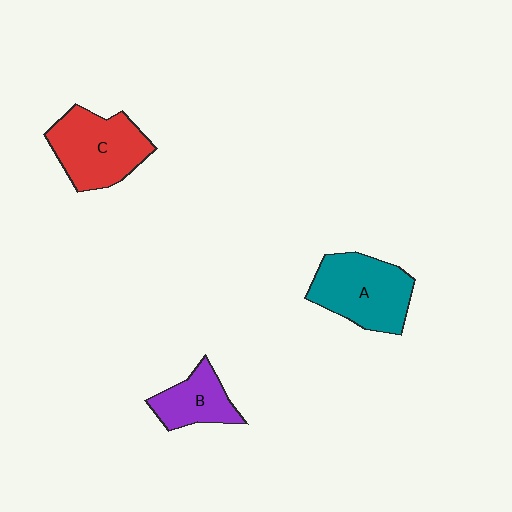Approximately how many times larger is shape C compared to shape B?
Approximately 1.6 times.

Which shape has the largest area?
Shape A (teal).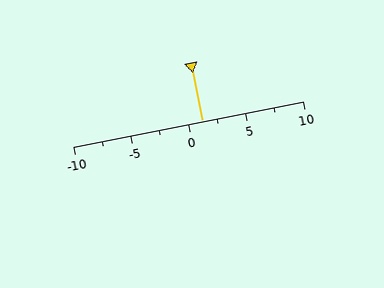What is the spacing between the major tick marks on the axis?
The major ticks are spaced 5 apart.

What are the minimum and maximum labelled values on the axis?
The axis runs from -10 to 10.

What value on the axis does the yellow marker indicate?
The marker indicates approximately 1.2.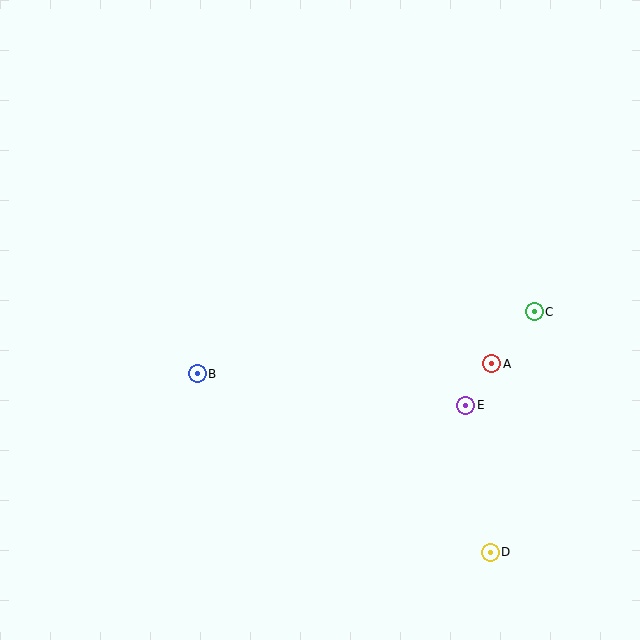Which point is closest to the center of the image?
Point B at (197, 374) is closest to the center.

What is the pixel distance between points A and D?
The distance between A and D is 188 pixels.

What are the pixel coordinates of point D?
Point D is at (490, 552).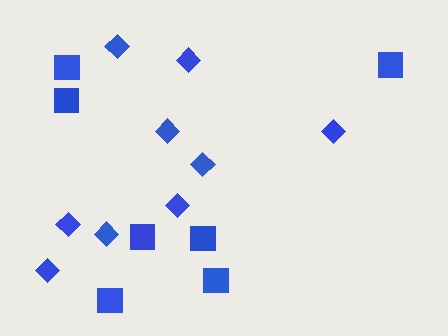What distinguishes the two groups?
There are 2 groups: one group of diamonds (9) and one group of squares (7).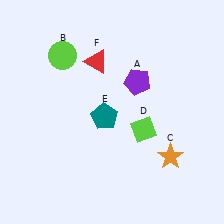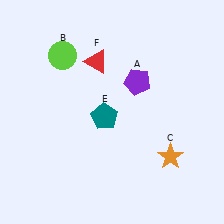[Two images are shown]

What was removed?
The lime diamond (D) was removed in Image 2.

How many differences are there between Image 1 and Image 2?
There is 1 difference between the two images.